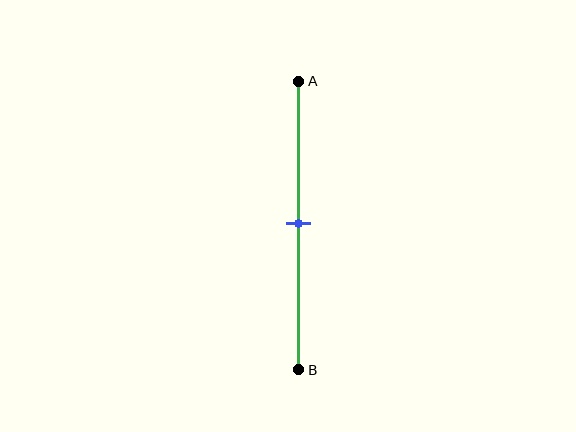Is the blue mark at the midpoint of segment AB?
Yes, the mark is approximately at the midpoint.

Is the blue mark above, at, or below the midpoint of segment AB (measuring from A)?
The blue mark is approximately at the midpoint of segment AB.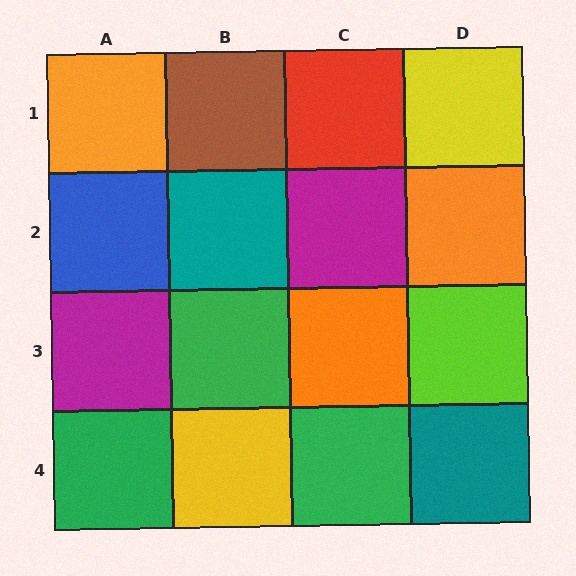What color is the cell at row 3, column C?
Orange.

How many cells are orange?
3 cells are orange.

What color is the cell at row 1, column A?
Orange.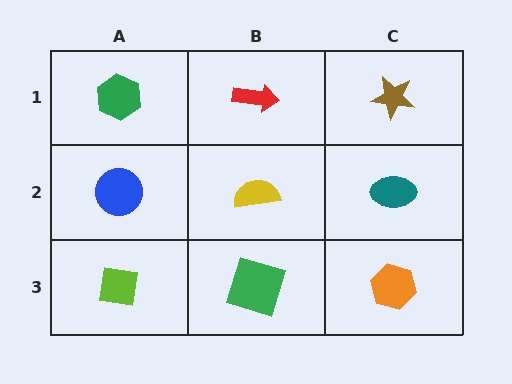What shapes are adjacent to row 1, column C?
A teal ellipse (row 2, column C), a red arrow (row 1, column B).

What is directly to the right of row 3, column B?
An orange hexagon.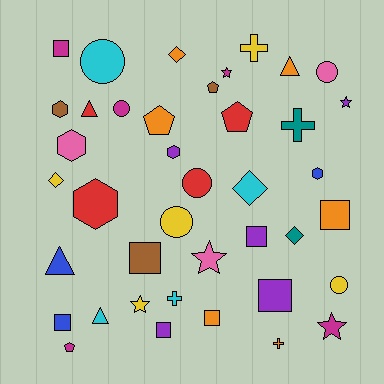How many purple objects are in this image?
There are 5 purple objects.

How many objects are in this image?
There are 40 objects.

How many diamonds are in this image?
There are 4 diamonds.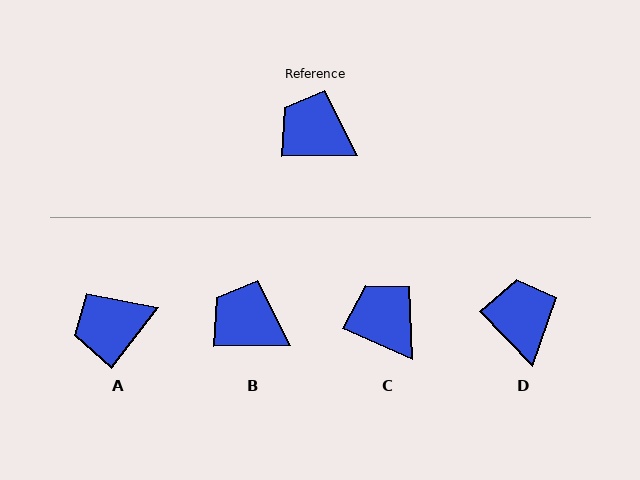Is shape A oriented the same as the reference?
No, it is off by about 51 degrees.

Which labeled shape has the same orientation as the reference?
B.